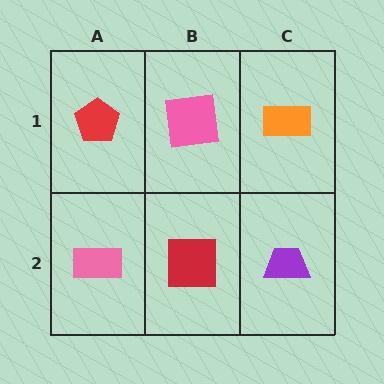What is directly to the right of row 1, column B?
An orange rectangle.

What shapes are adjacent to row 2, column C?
An orange rectangle (row 1, column C), a red square (row 2, column B).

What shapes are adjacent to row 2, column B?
A pink square (row 1, column B), a pink rectangle (row 2, column A), a purple trapezoid (row 2, column C).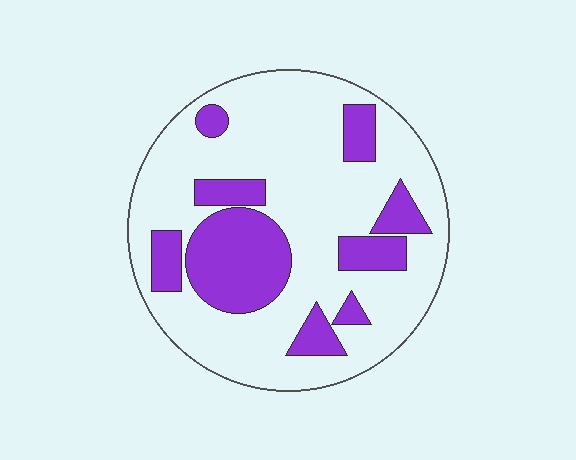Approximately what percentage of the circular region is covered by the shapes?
Approximately 25%.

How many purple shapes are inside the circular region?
9.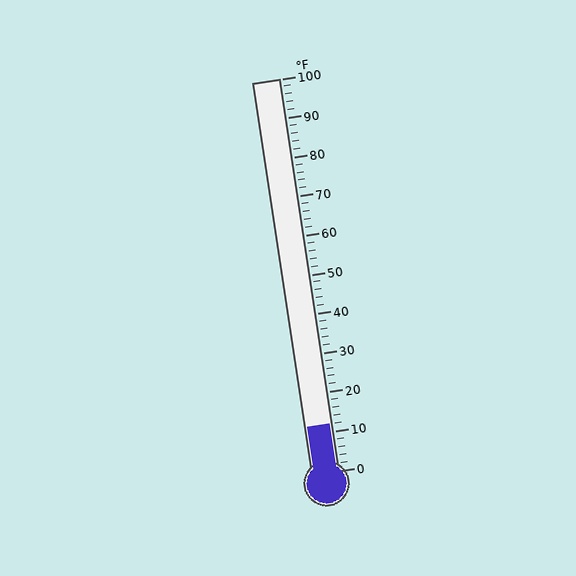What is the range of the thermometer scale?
The thermometer scale ranges from 0°F to 100°F.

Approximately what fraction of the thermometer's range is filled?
The thermometer is filled to approximately 10% of its range.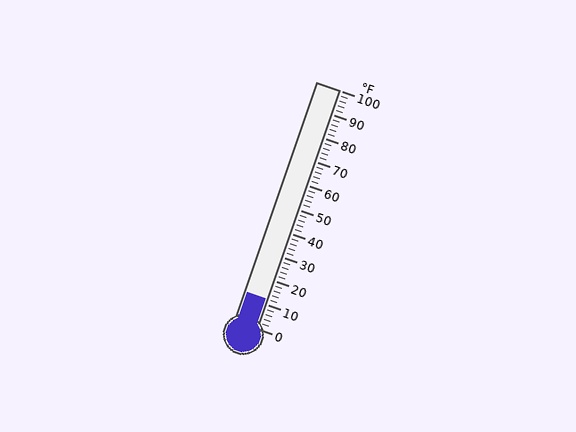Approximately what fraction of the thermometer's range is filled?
The thermometer is filled to approximately 10% of its range.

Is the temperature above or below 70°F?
The temperature is below 70°F.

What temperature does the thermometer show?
The thermometer shows approximately 12°F.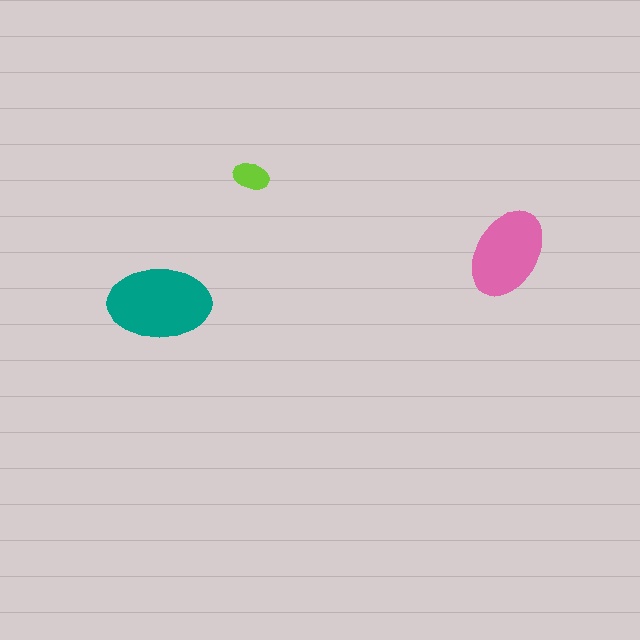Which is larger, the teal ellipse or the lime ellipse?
The teal one.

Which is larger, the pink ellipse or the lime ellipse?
The pink one.